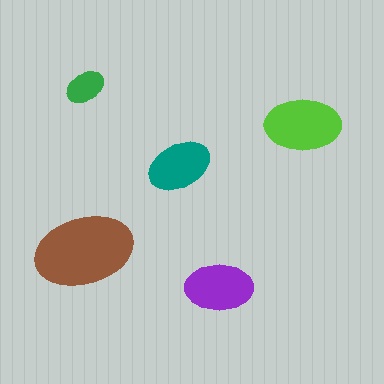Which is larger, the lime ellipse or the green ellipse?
The lime one.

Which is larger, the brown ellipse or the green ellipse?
The brown one.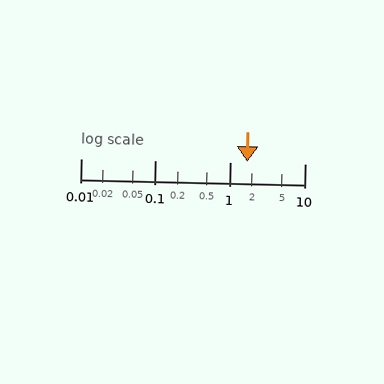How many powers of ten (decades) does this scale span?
The scale spans 3 decades, from 0.01 to 10.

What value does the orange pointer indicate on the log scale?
The pointer indicates approximately 1.7.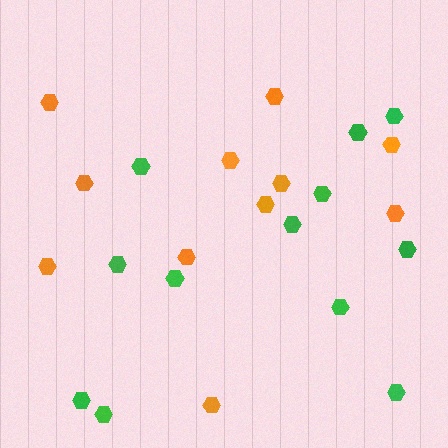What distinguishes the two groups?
There are 2 groups: one group of orange hexagons (11) and one group of green hexagons (12).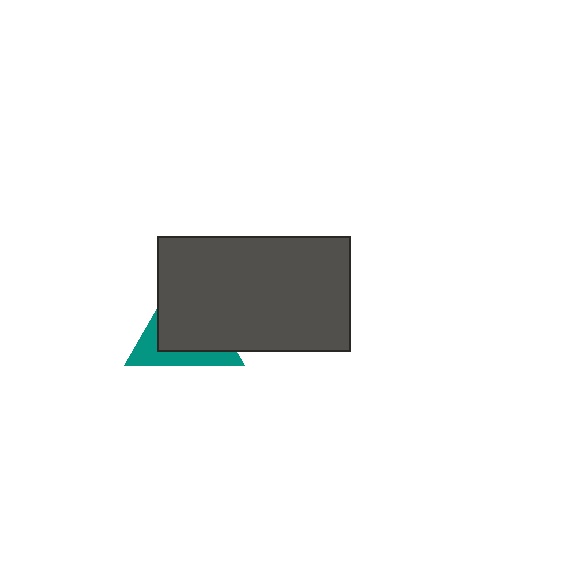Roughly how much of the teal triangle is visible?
A small part of it is visible (roughly 34%).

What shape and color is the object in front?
The object in front is a dark gray rectangle.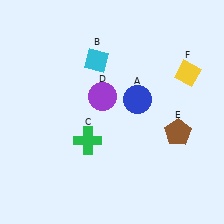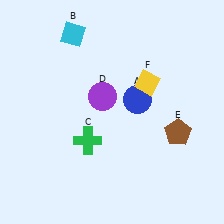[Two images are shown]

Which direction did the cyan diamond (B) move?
The cyan diamond (B) moved up.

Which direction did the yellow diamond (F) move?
The yellow diamond (F) moved left.